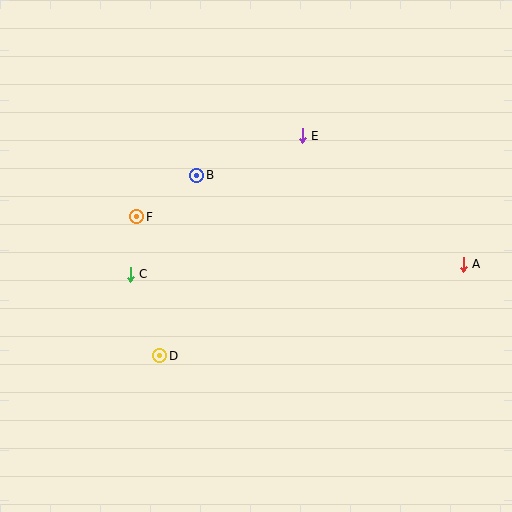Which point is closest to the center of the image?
Point B at (197, 175) is closest to the center.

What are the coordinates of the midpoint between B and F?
The midpoint between B and F is at (167, 196).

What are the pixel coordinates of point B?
Point B is at (197, 175).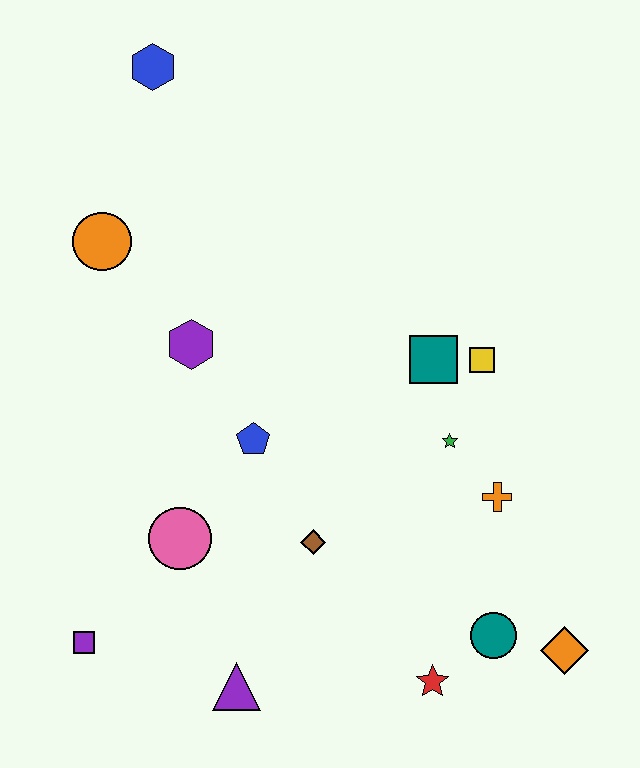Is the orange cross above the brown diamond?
Yes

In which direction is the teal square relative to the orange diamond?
The teal square is above the orange diamond.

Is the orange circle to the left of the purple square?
No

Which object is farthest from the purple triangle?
The blue hexagon is farthest from the purple triangle.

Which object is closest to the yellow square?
The teal square is closest to the yellow square.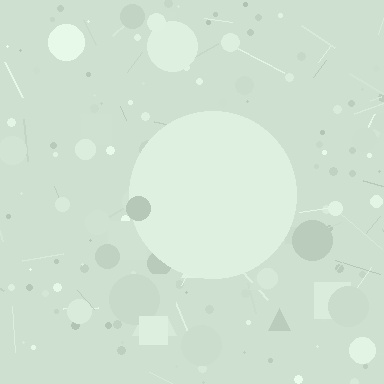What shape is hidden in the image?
A circle is hidden in the image.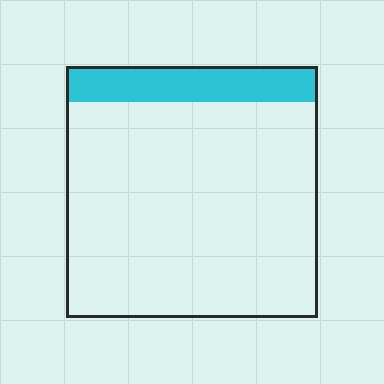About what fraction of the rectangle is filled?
About one eighth (1/8).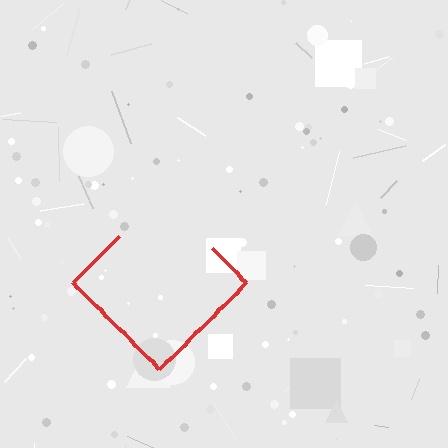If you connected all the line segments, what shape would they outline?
They would outline a diamond.